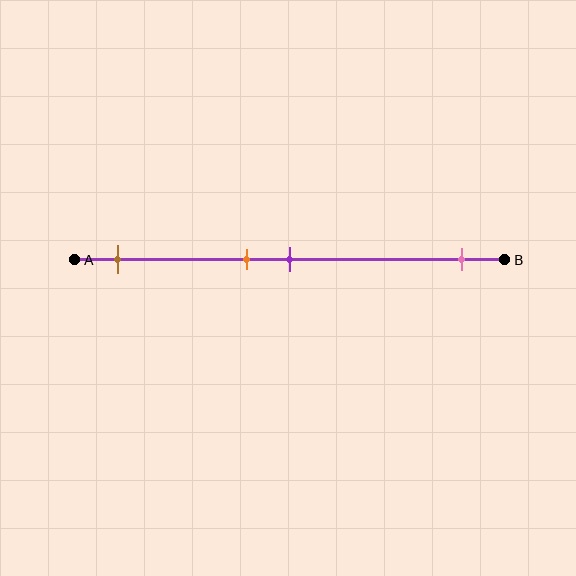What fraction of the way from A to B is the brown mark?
The brown mark is approximately 10% (0.1) of the way from A to B.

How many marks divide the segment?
There are 4 marks dividing the segment.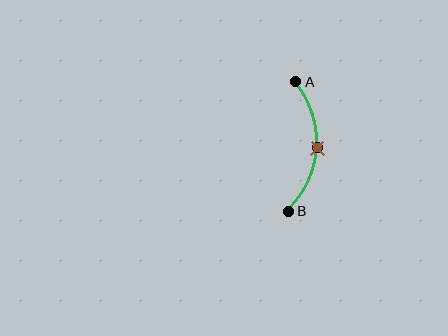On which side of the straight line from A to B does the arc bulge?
The arc bulges to the right of the straight line connecting A and B.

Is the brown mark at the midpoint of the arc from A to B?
Yes. The brown mark lies on the arc at equal arc-length from both A and B — it is the arc midpoint.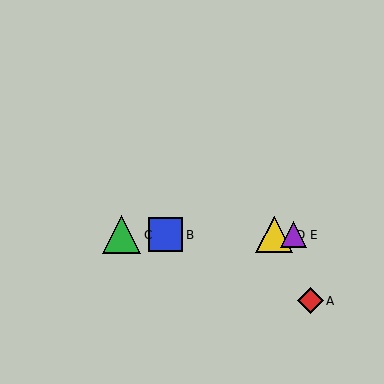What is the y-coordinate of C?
Object C is at y≈235.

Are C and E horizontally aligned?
Yes, both are at y≈235.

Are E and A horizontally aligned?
No, E is at y≈235 and A is at y≈301.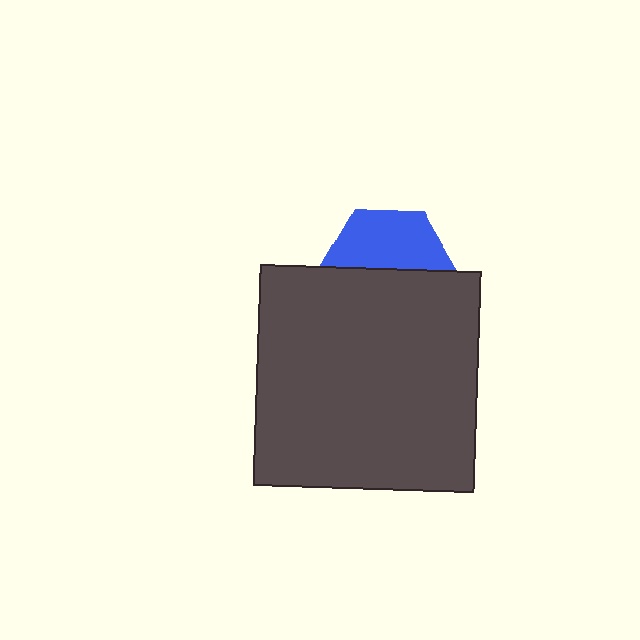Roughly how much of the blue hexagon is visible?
About half of it is visible (roughly 47%).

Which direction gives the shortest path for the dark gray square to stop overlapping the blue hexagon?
Moving down gives the shortest separation.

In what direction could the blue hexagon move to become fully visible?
The blue hexagon could move up. That would shift it out from behind the dark gray square entirely.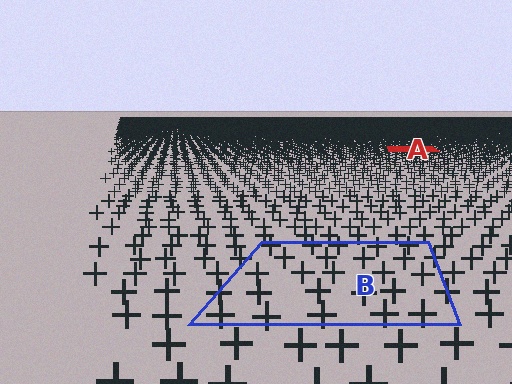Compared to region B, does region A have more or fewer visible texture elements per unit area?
Region A has more texture elements per unit area — they are packed more densely because it is farther away.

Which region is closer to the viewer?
Region B is closer. The texture elements there are larger and more spread out.